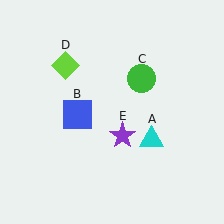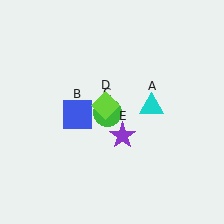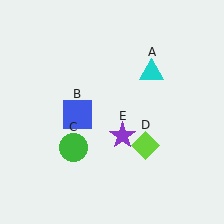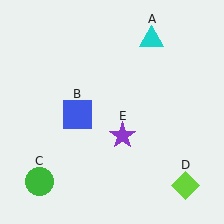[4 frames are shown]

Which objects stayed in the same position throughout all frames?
Blue square (object B) and purple star (object E) remained stationary.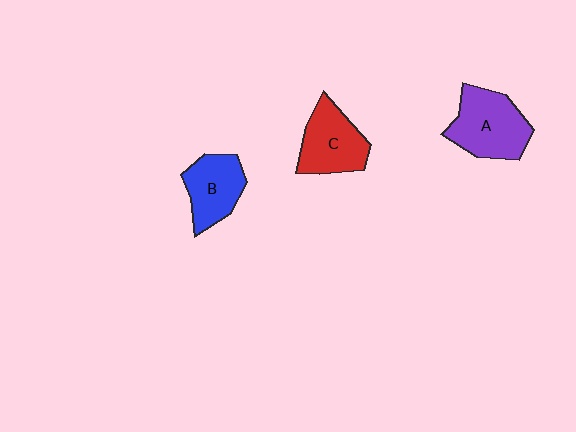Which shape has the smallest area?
Shape B (blue).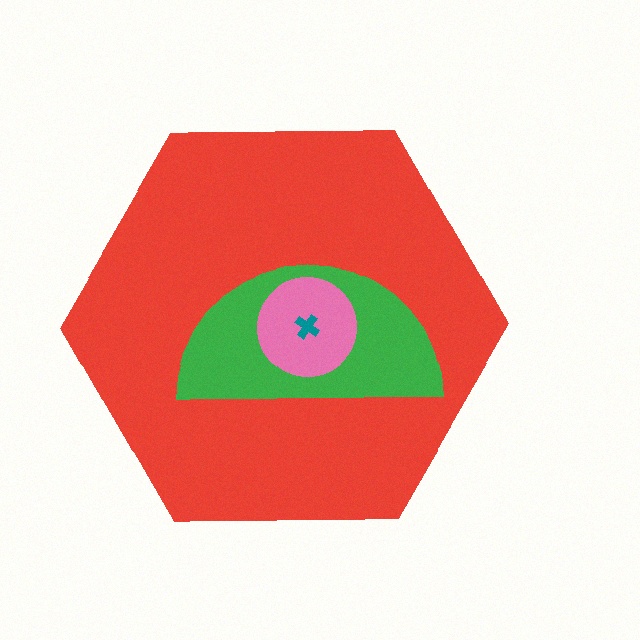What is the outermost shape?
The red hexagon.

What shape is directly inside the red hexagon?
The green semicircle.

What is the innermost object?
The teal cross.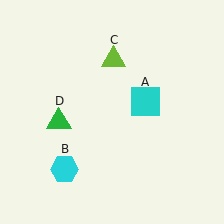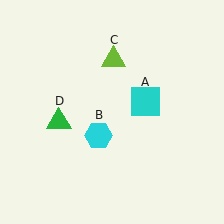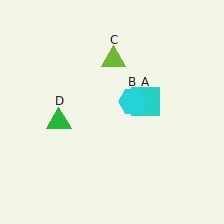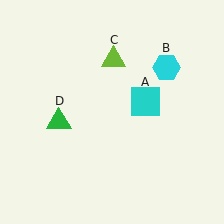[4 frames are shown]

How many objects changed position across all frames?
1 object changed position: cyan hexagon (object B).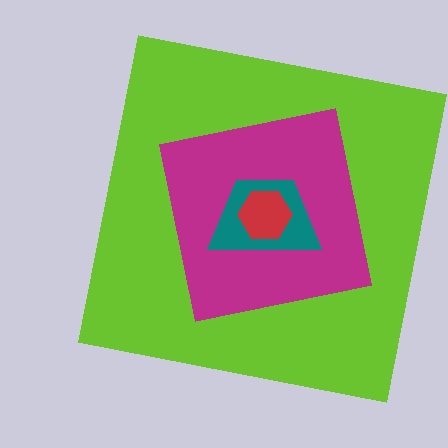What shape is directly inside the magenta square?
The teal trapezoid.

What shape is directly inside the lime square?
The magenta square.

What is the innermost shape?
The red hexagon.